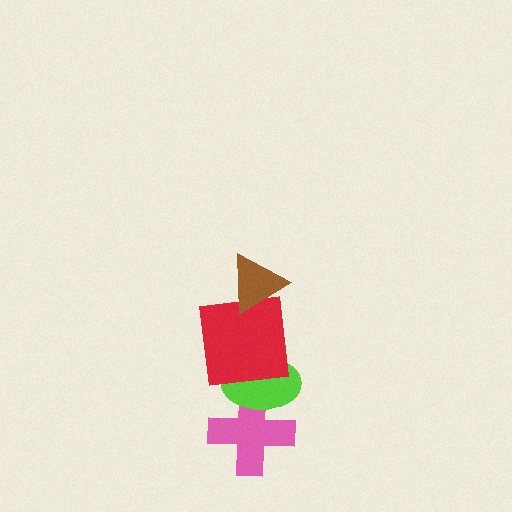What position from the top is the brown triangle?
The brown triangle is 1st from the top.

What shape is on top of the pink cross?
The lime ellipse is on top of the pink cross.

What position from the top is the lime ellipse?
The lime ellipse is 3rd from the top.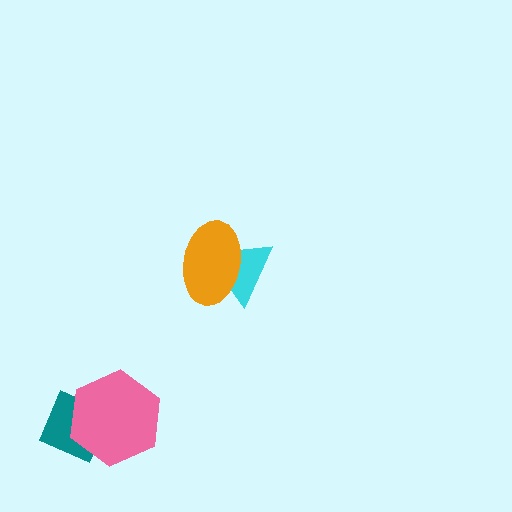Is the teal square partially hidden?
Yes, it is partially covered by another shape.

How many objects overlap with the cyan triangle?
1 object overlaps with the cyan triangle.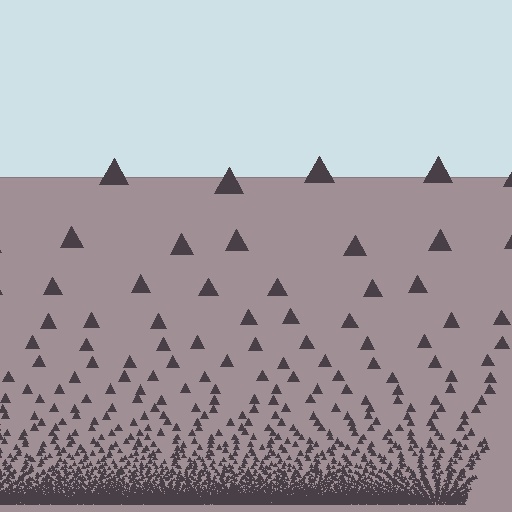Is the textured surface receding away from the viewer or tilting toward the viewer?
The surface appears to tilt toward the viewer. Texture elements get larger and sparser toward the top.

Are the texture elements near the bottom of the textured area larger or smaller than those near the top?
Smaller. The gradient is inverted — elements near the bottom are smaller and denser.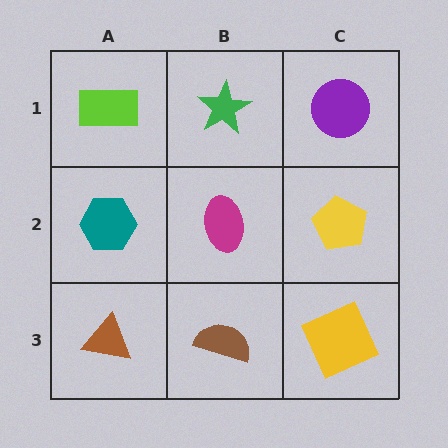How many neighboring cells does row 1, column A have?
2.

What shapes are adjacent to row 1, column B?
A magenta ellipse (row 2, column B), a lime rectangle (row 1, column A), a purple circle (row 1, column C).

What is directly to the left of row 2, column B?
A teal hexagon.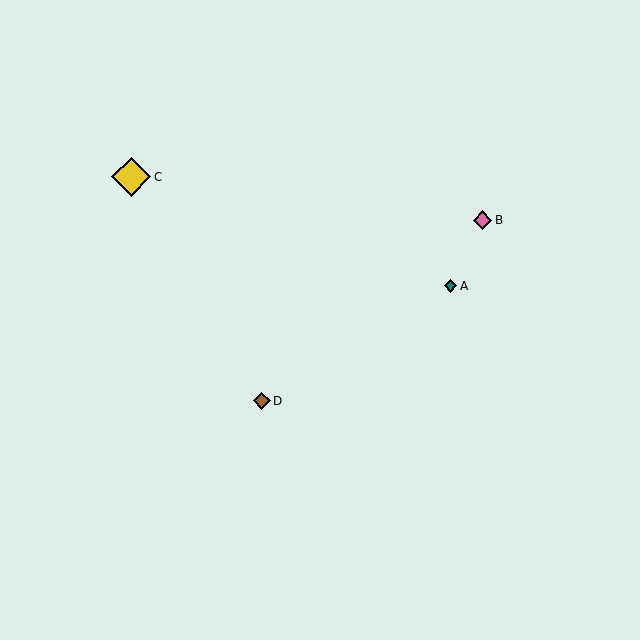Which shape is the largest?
The yellow diamond (labeled C) is the largest.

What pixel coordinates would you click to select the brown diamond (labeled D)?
Click at (262, 401) to select the brown diamond D.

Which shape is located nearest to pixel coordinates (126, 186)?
The yellow diamond (labeled C) at (131, 177) is nearest to that location.